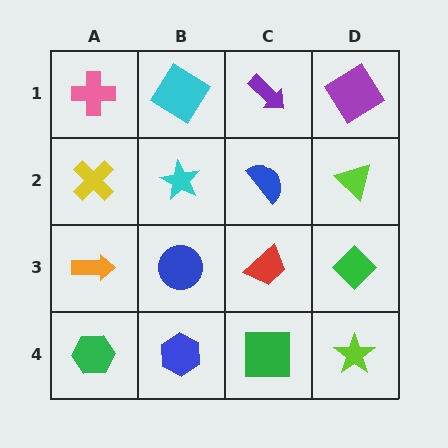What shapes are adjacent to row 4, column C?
A red trapezoid (row 3, column C), a blue hexagon (row 4, column B), a lime star (row 4, column D).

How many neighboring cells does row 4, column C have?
3.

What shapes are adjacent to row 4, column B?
A blue circle (row 3, column B), a green hexagon (row 4, column A), a green square (row 4, column C).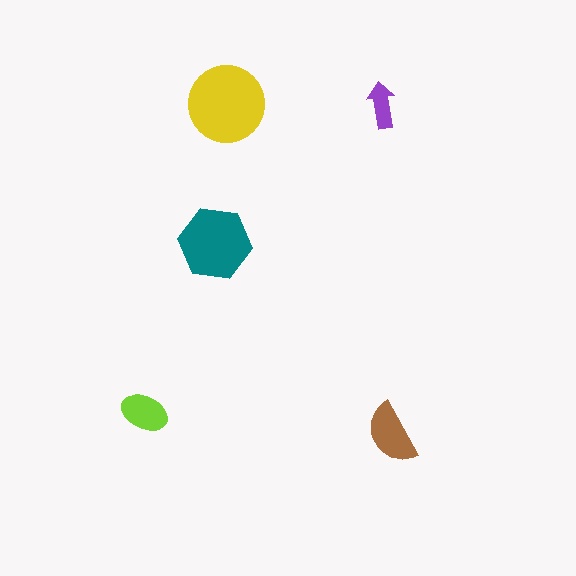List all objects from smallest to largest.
The purple arrow, the lime ellipse, the brown semicircle, the teal hexagon, the yellow circle.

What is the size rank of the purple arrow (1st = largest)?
5th.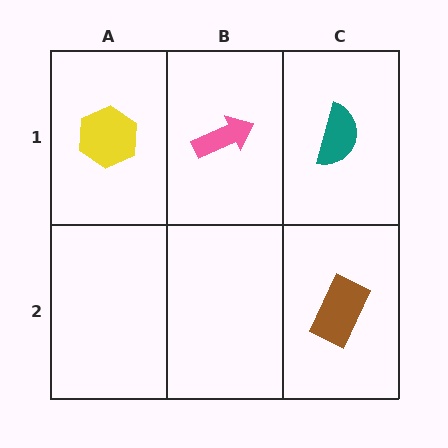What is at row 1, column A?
A yellow hexagon.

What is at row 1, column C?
A teal semicircle.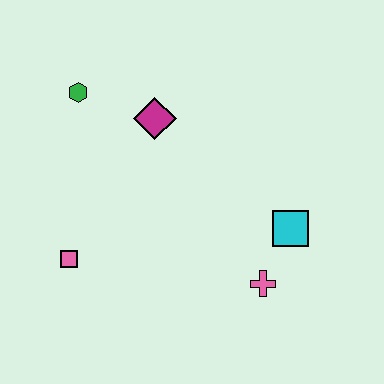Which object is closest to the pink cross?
The cyan square is closest to the pink cross.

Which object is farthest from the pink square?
The cyan square is farthest from the pink square.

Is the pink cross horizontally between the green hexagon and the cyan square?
Yes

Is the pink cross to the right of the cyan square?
No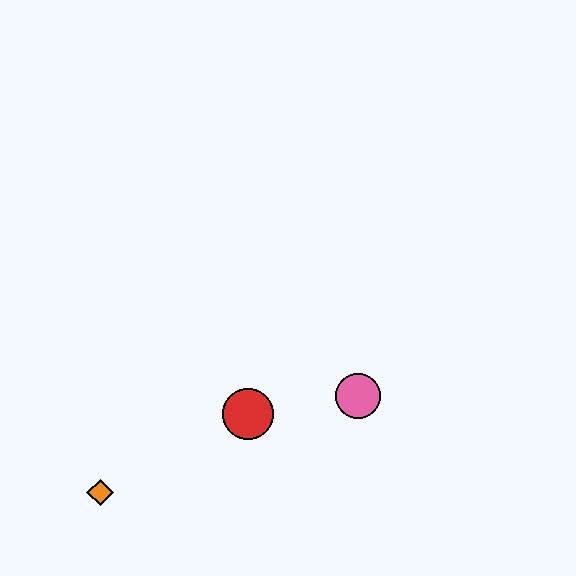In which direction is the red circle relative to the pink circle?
The red circle is to the left of the pink circle.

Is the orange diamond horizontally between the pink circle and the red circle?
No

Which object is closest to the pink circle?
The red circle is closest to the pink circle.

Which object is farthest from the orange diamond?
The pink circle is farthest from the orange diamond.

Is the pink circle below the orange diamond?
No